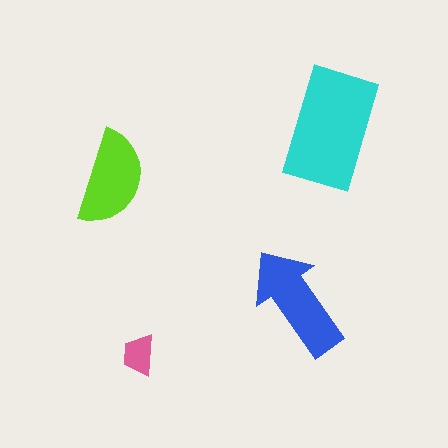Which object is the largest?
The cyan rectangle.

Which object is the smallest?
The pink trapezoid.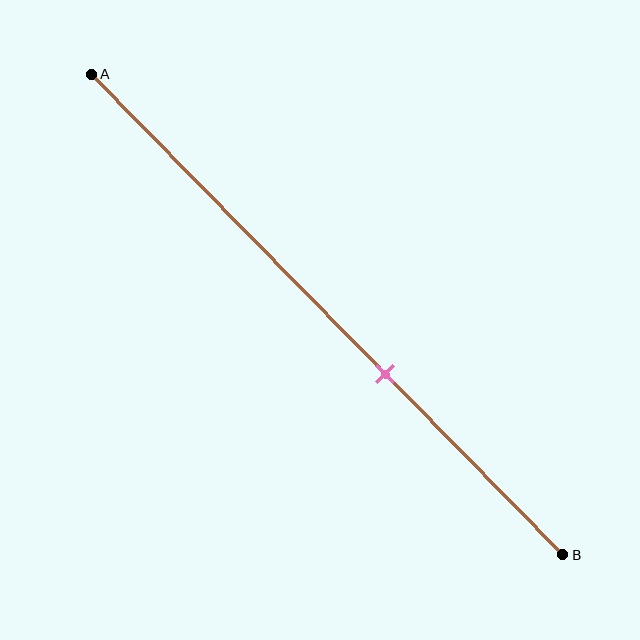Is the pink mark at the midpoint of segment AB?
No, the mark is at about 60% from A, not at the 50% midpoint.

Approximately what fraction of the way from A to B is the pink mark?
The pink mark is approximately 60% of the way from A to B.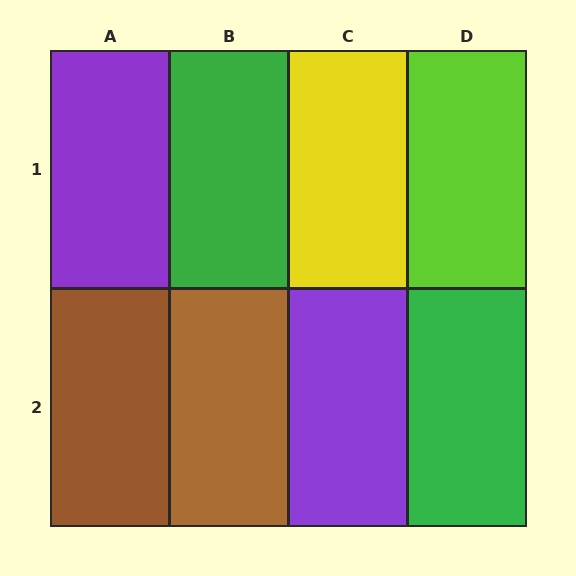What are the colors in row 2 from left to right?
Brown, brown, purple, green.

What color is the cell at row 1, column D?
Lime.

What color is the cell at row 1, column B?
Green.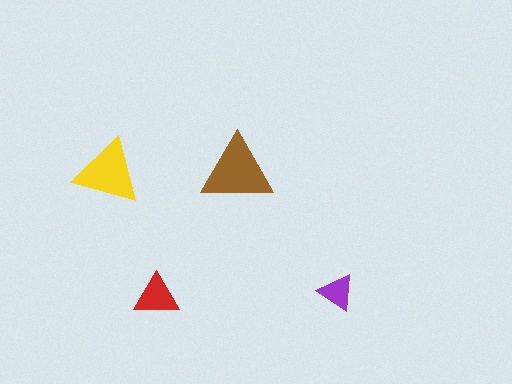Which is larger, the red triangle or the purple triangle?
The red one.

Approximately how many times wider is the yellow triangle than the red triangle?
About 1.5 times wider.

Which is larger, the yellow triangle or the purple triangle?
The yellow one.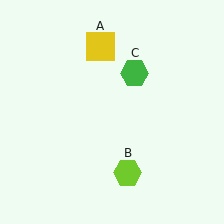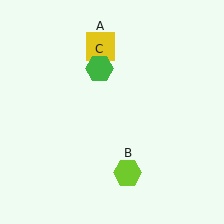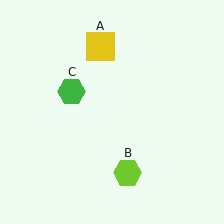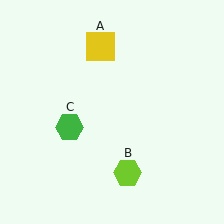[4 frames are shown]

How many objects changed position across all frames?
1 object changed position: green hexagon (object C).